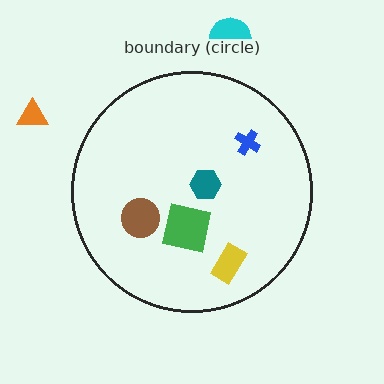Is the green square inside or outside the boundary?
Inside.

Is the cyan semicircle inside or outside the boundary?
Outside.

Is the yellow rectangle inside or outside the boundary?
Inside.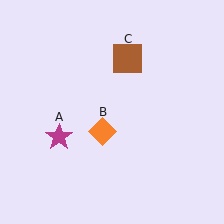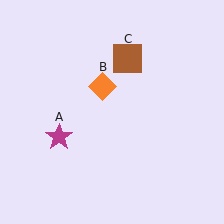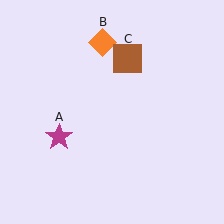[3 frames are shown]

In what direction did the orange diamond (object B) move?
The orange diamond (object B) moved up.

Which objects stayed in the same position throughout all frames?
Magenta star (object A) and brown square (object C) remained stationary.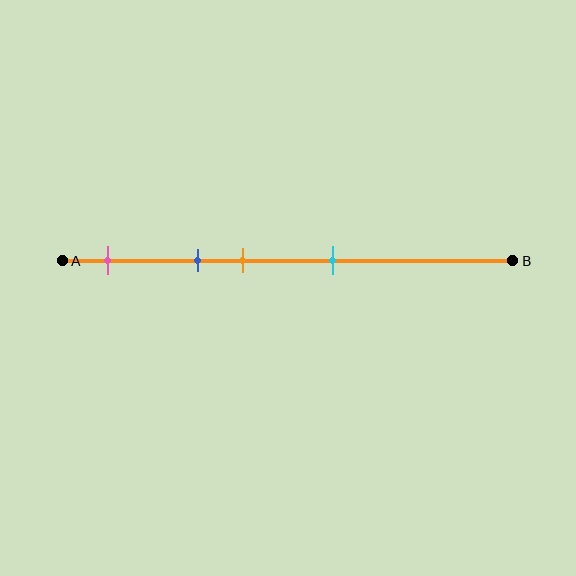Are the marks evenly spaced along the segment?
No, the marks are not evenly spaced.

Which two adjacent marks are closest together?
The blue and orange marks are the closest adjacent pair.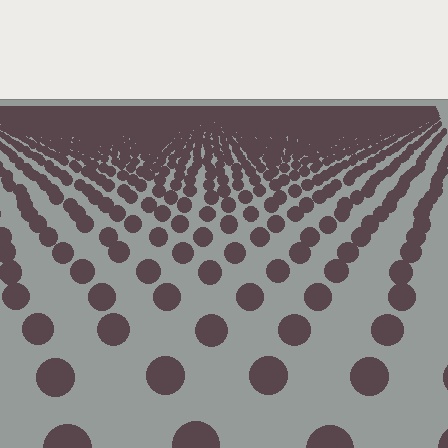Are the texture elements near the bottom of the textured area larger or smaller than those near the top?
Larger. Near the bottom, elements are closer to the viewer and appear at a bigger on-screen size.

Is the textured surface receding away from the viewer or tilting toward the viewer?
The surface is receding away from the viewer. Texture elements get smaller and denser toward the top.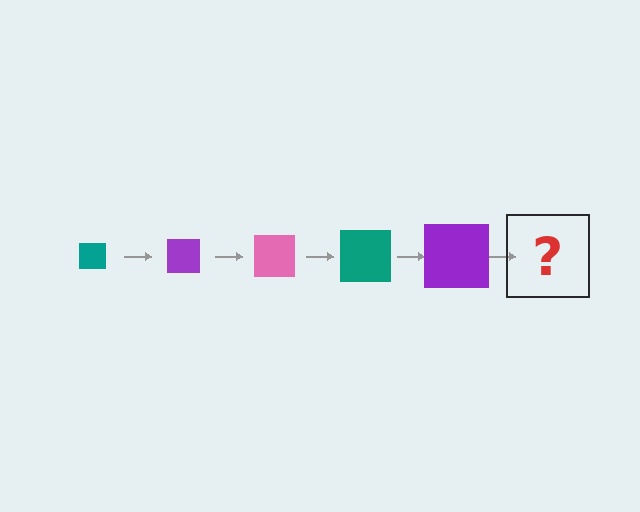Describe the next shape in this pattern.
It should be a pink square, larger than the previous one.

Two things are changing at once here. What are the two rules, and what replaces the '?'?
The two rules are that the square grows larger each step and the color cycles through teal, purple, and pink. The '?' should be a pink square, larger than the previous one.